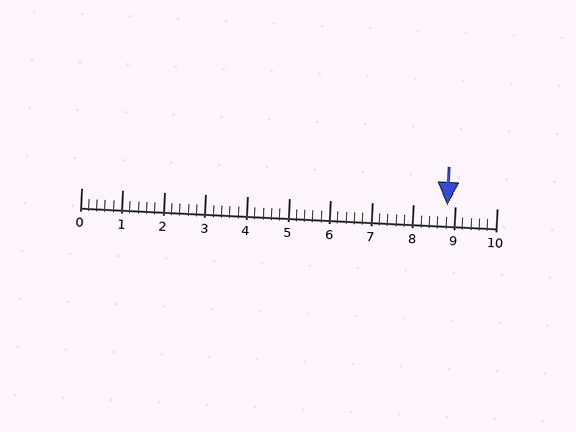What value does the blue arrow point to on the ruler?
The blue arrow points to approximately 8.8.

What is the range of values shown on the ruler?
The ruler shows values from 0 to 10.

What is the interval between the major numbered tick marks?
The major tick marks are spaced 1 units apart.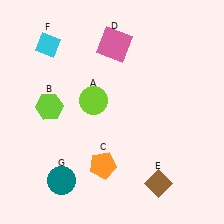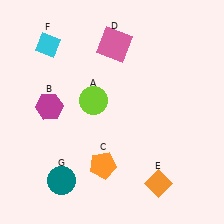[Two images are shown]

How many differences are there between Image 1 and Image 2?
There are 2 differences between the two images.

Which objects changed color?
B changed from lime to magenta. E changed from brown to orange.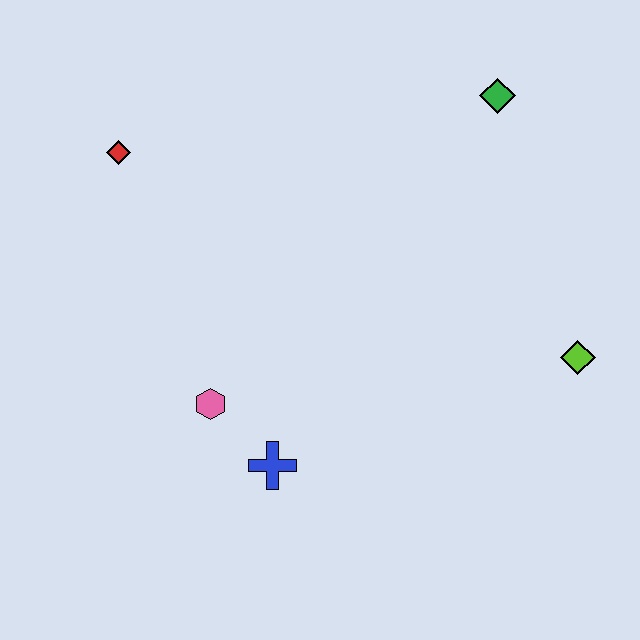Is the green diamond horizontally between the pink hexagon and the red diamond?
No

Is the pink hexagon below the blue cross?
No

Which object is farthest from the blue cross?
The green diamond is farthest from the blue cross.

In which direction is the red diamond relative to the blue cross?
The red diamond is above the blue cross.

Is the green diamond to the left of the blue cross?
No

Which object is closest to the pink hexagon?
The blue cross is closest to the pink hexagon.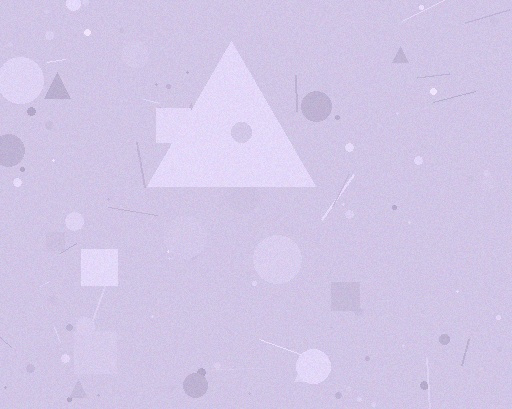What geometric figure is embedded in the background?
A triangle is embedded in the background.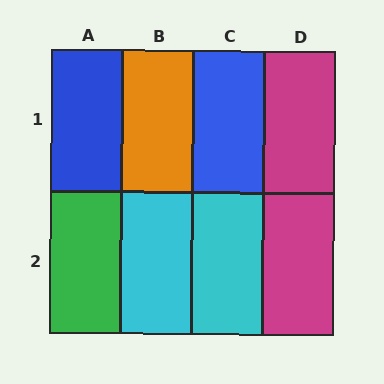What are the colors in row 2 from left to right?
Green, cyan, cyan, magenta.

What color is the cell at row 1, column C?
Blue.